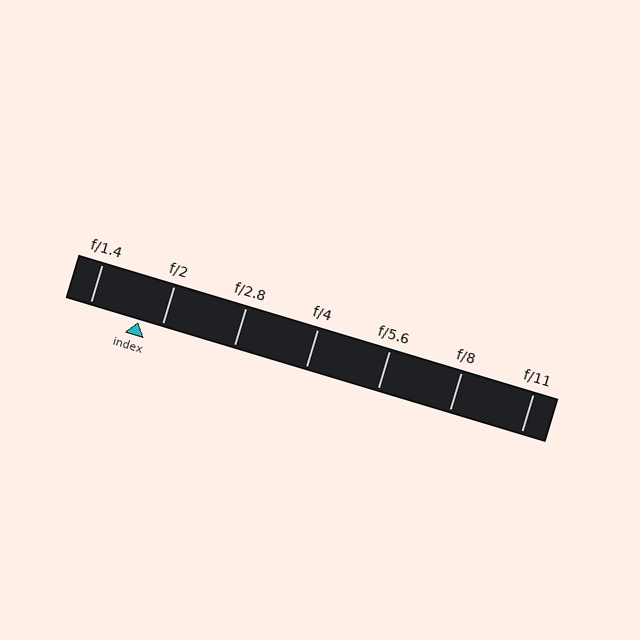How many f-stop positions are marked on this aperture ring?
There are 7 f-stop positions marked.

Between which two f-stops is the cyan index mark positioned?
The index mark is between f/1.4 and f/2.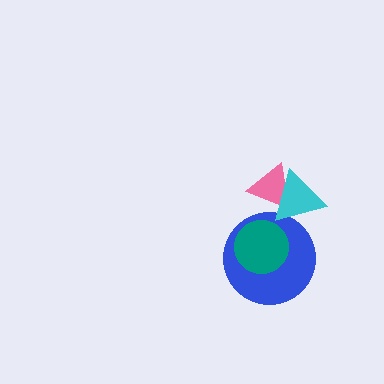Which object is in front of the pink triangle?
The cyan triangle is in front of the pink triangle.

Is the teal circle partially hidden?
No, no other shape covers it.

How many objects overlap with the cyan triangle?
2 objects overlap with the cyan triangle.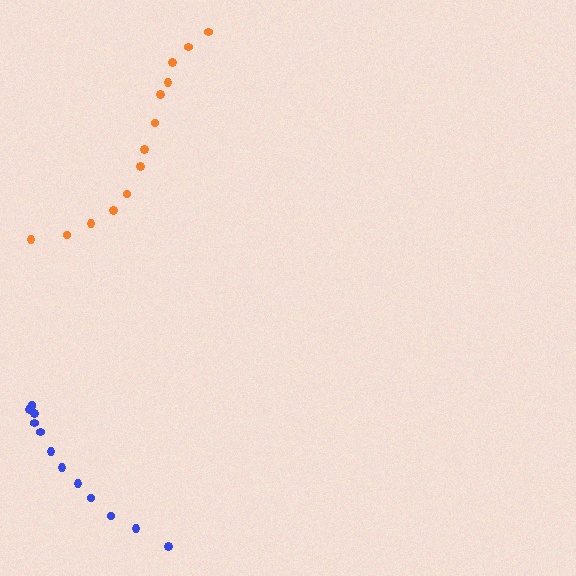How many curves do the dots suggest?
There are 2 distinct paths.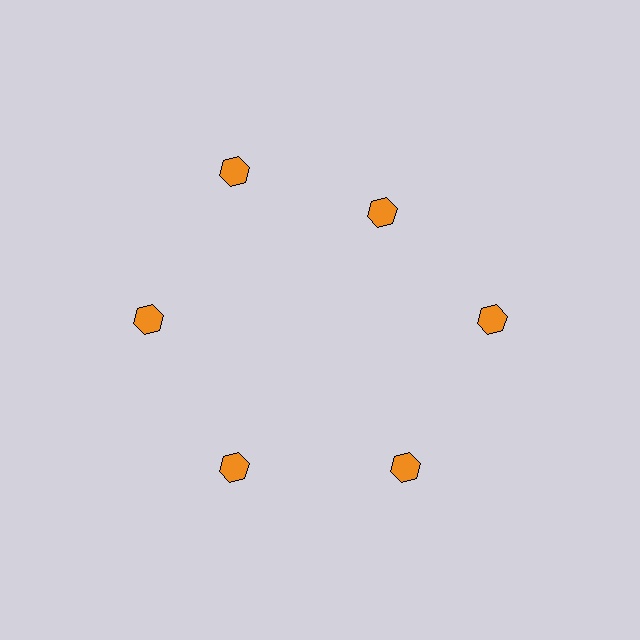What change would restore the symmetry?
The symmetry would be restored by moving it outward, back onto the ring so that all 6 hexagons sit at equal angles and equal distance from the center.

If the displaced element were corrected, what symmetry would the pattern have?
It would have 6-fold rotational symmetry — the pattern would map onto itself every 60 degrees.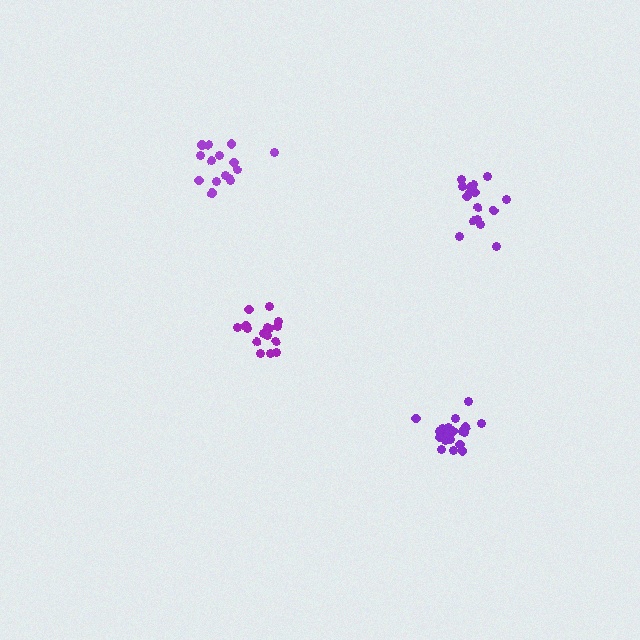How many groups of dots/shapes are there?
There are 4 groups.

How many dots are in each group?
Group 1: 16 dots, Group 2: 17 dots, Group 3: 19 dots, Group 4: 15 dots (67 total).